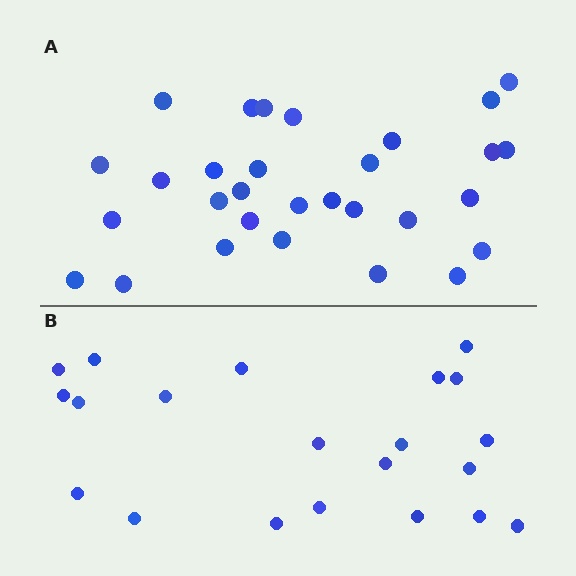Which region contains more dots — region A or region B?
Region A (the top region) has more dots.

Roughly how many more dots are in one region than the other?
Region A has roughly 8 or so more dots than region B.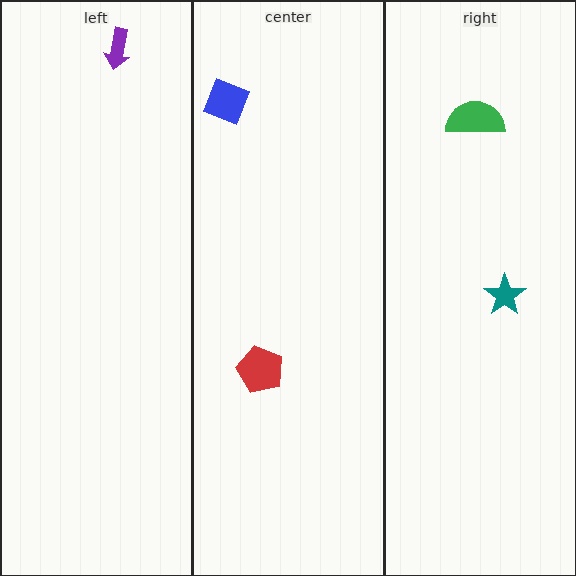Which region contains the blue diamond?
The center region.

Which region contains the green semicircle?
The right region.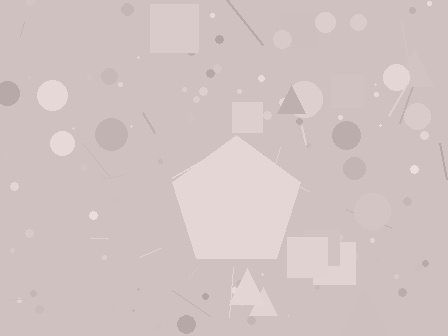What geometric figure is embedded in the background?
A pentagon is embedded in the background.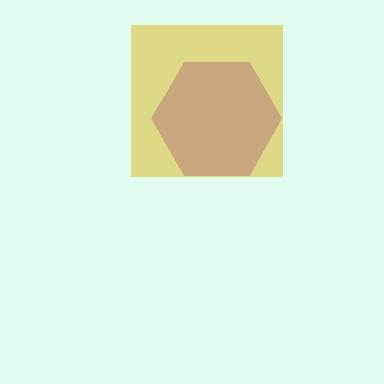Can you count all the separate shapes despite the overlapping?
Yes, there are 2 separate shapes.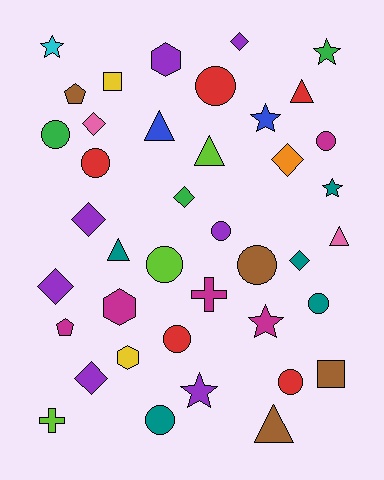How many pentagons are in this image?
There are 2 pentagons.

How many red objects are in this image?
There are 5 red objects.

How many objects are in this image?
There are 40 objects.